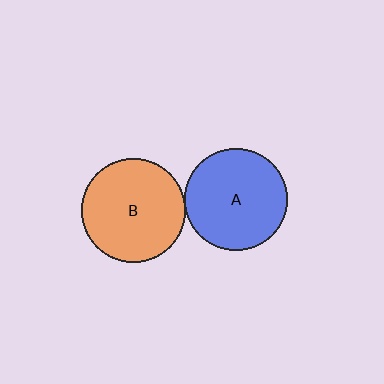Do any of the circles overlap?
No, none of the circles overlap.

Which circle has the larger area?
Circle B (orange).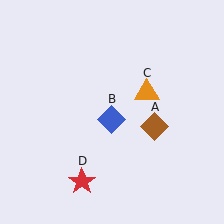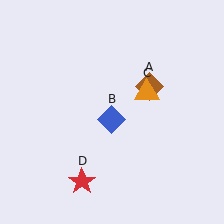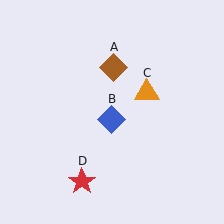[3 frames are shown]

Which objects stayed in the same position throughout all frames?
Blue diamond (object B) and orange triangle (object C) and red star (object D) remained stationary.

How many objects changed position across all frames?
1 object changed position: brown diamond (object A).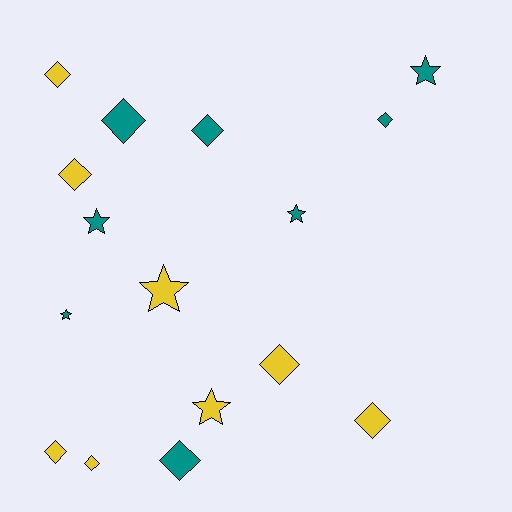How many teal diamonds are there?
There are 4 teal diamonds.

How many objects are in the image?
There are 16 objects.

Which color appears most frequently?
Yellow, with 8 objects.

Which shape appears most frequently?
Diamond, with 10 objects.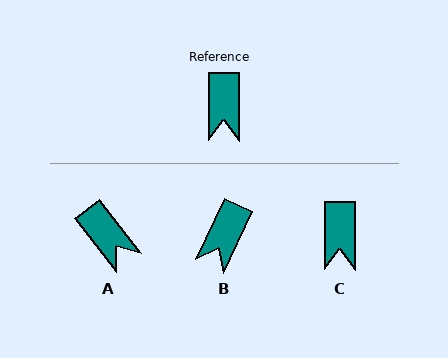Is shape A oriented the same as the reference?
No, it is off by about 38 degrees.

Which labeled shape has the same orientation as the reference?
C.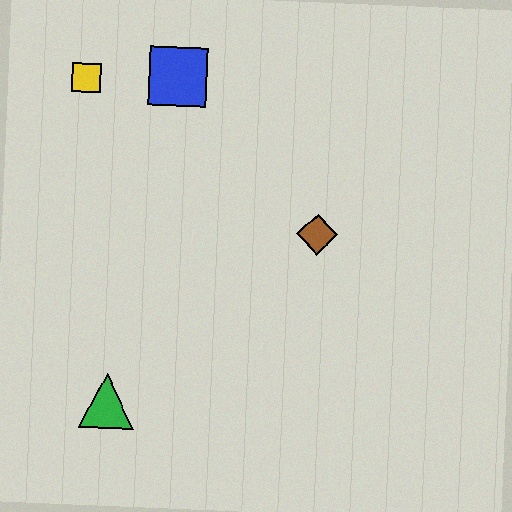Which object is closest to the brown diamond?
The blue square is closest to the brown diamond.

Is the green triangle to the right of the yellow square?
Yes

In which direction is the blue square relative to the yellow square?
The blue square is to the right of the yellow square.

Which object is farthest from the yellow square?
The green triangle is farthest from the yellow square.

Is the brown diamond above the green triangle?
Yes